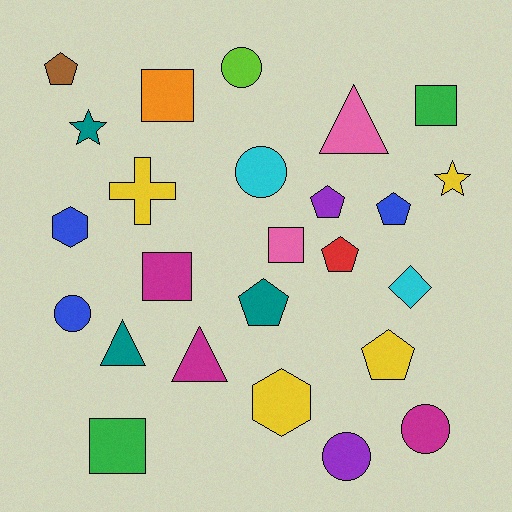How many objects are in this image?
There are 25 objects.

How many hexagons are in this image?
There are 2 hexagons.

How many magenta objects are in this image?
There are 3 magenta objects.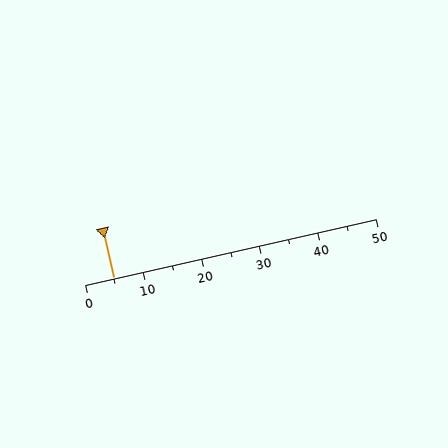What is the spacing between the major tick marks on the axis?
The major ticks are spaced 10 apart.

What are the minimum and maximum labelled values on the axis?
The axis runs from 0 to 50.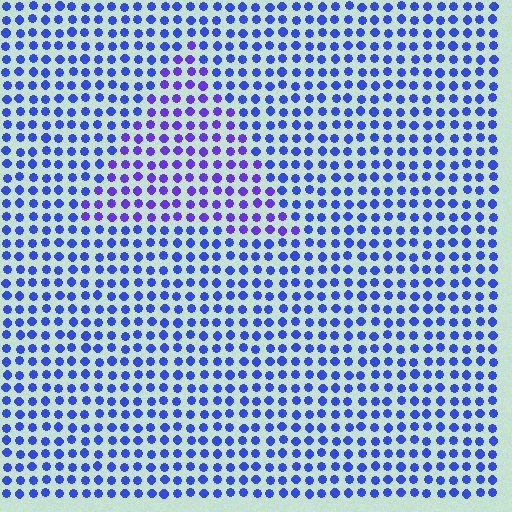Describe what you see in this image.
The image is filled with small blue elements in a uniform arrangement. A triangle-shaped region is visible where the elements are tinted to a slightly different hue, forming a subtle color boundary.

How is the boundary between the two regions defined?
The boundary is defined purely by a slight shift in hue (about 27 degrees). Spacing, size, and orientation are identical on both sides.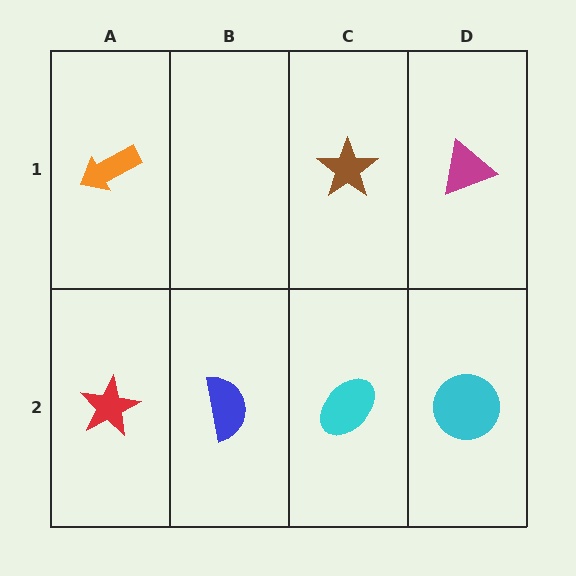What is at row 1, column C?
A brown star.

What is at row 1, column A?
An orange arrow.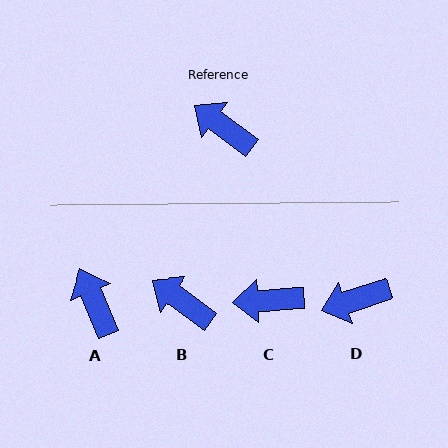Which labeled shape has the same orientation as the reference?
B.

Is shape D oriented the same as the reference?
No, it is off by about 54 degrees.